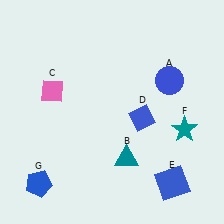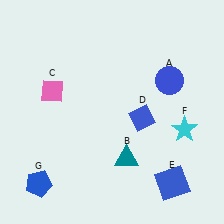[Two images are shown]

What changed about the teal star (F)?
In Image 1, F is teal. In Image 2, it changed to cyan.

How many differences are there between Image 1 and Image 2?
There is 1 difference between the two images.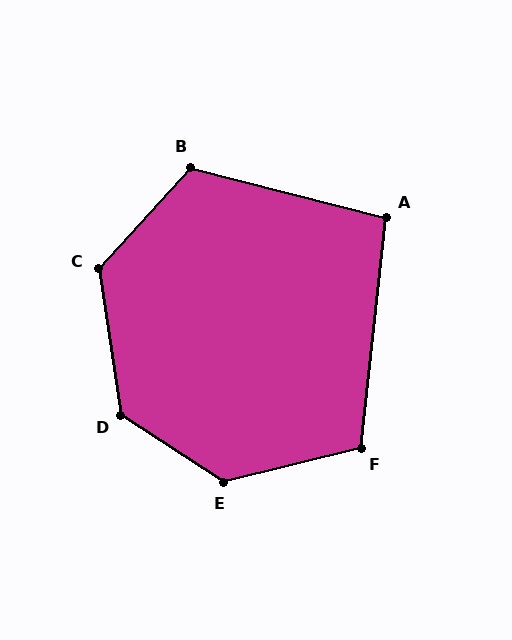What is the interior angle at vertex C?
Approximately 129 degrees (obtuse).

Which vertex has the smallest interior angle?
A, at approximately 98 degrees.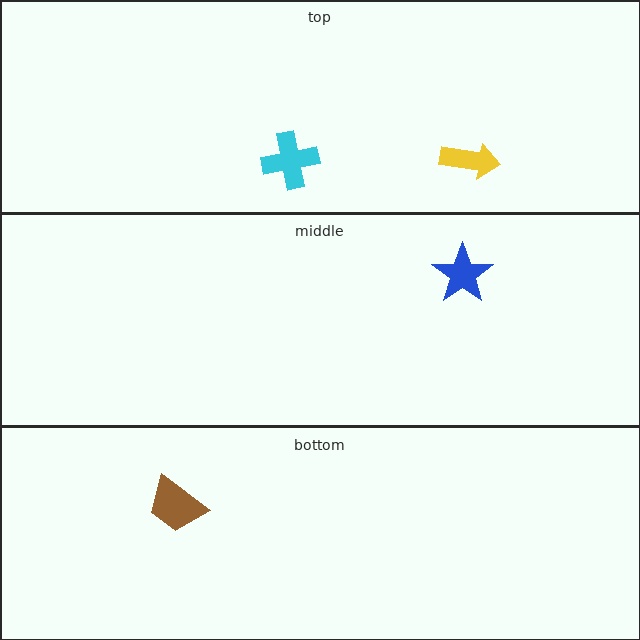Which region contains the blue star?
The middle region.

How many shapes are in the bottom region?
1.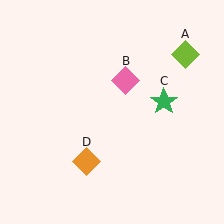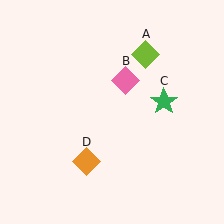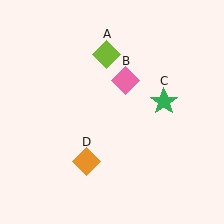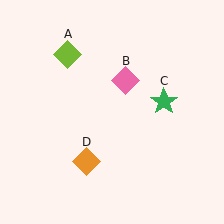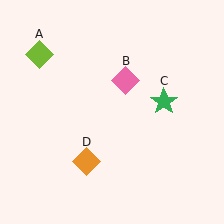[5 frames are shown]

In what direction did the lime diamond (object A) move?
The lime diamond (object A) moved left.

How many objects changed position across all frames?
1 object changed position: lime diamond (object A).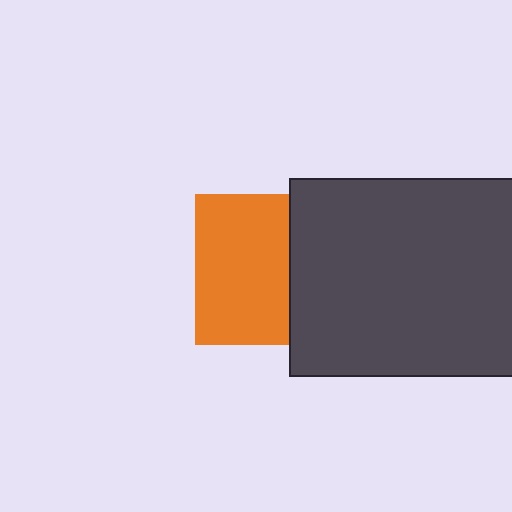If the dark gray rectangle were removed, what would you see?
You would see the complete orange square.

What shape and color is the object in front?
The object in front is a dark gray rectangle.